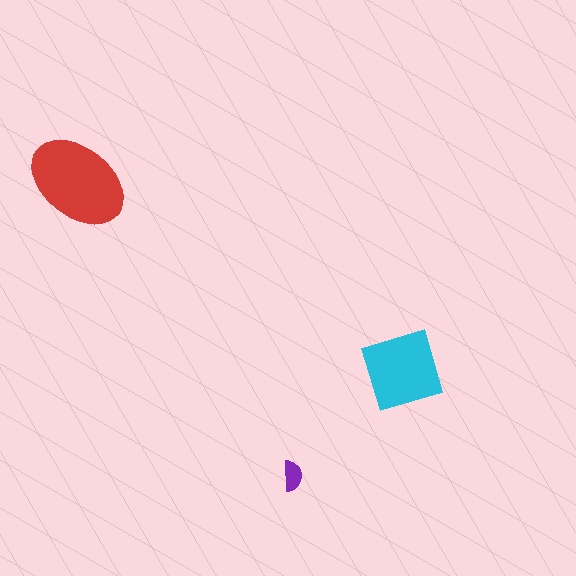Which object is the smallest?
The purple semicircle.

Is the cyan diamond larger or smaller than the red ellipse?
Smaller.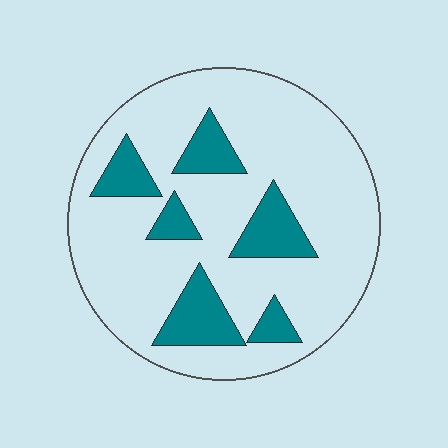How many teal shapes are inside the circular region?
6.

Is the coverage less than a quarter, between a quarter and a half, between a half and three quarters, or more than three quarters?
Less than a quarter.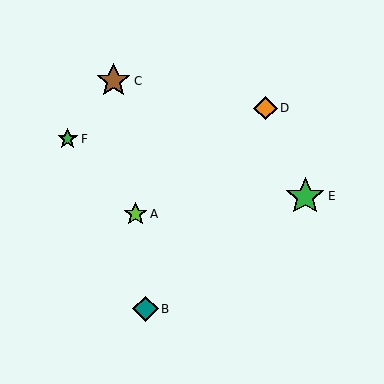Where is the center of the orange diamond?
The center of the orange diamond is at (266, 108).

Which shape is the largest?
The green star (labeled E) is the largest.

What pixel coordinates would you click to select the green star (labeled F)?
Click at (68, 139) to select the green star F.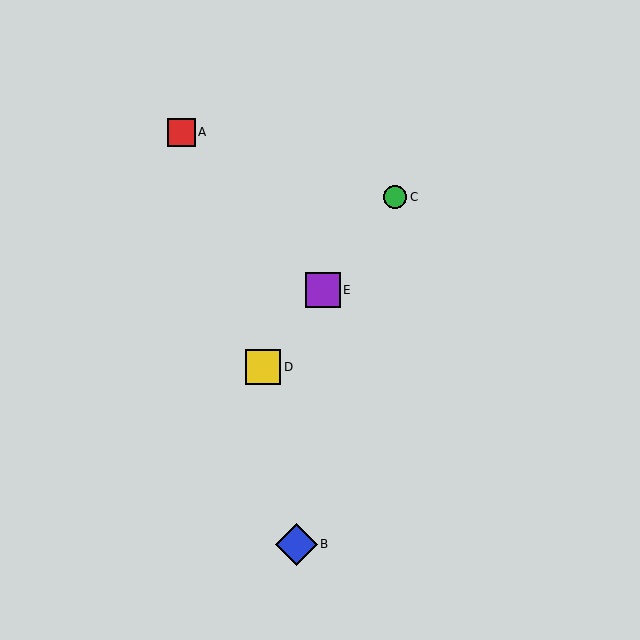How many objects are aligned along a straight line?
3 objects (C, D, E) are aligned along a straight line.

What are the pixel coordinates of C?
Object C is at (395, 197).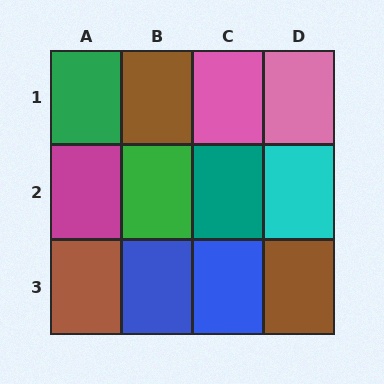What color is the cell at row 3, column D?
Brown.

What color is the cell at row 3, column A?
Brown.